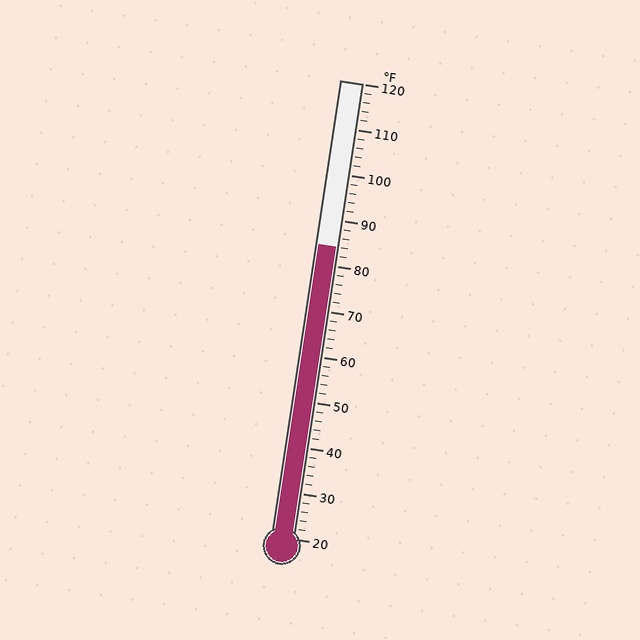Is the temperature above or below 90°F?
The temperature is below 90°F.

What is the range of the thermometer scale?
The thermometer scale ranges from 20°F to 120°F.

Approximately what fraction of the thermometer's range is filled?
The thermometer is filled to approximately 65% of its range.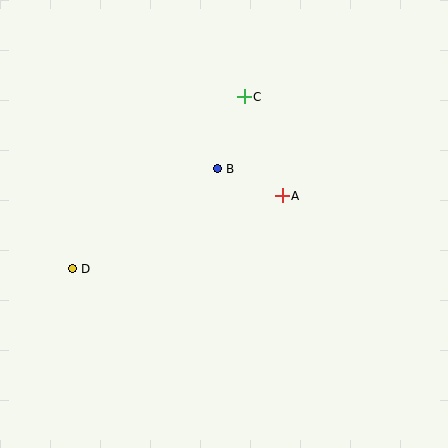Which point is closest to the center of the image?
Point B at (217, 169) is closest to the center.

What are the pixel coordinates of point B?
Point B is at (217, 169).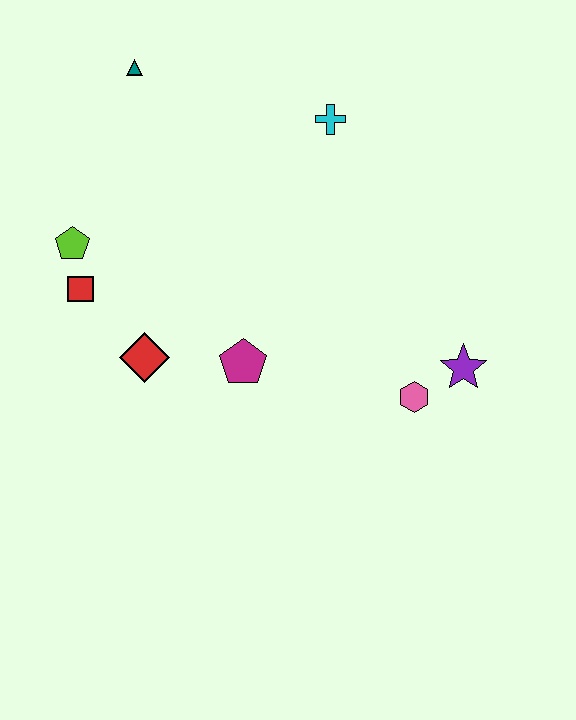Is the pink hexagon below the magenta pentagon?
Yes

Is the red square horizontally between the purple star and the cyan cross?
No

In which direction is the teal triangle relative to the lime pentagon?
The teal triangle is above the lime pentagon.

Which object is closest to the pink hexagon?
The purple star is closest to the pink hexagon.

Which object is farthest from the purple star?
The teal triangle is farthest from the purple star.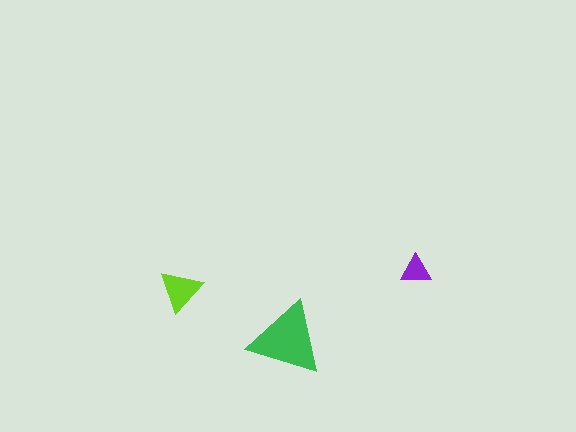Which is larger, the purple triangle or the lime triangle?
The lime one.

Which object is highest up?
The purple triangle is topmost.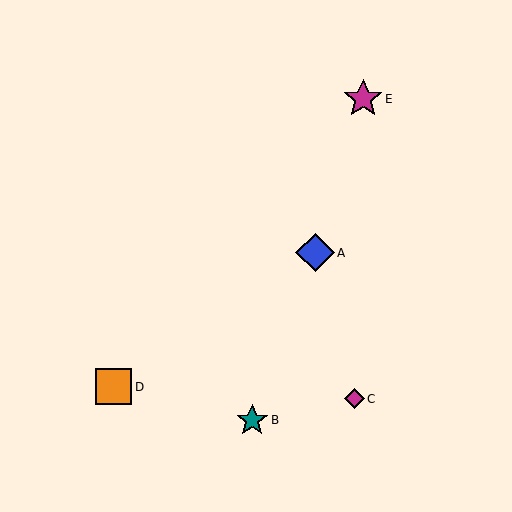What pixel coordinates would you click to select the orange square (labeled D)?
Click at (113, 387) to select the orange square D.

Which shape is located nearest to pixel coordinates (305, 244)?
The blue diamond (labeled A) at (315, 253) is nearest to that location.